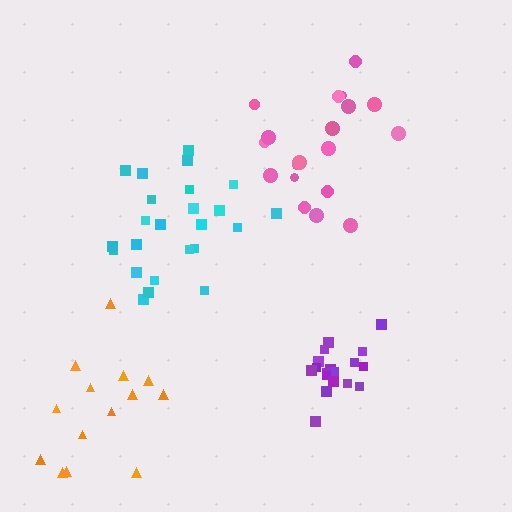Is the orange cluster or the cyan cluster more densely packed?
Cyan.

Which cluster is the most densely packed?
Purple.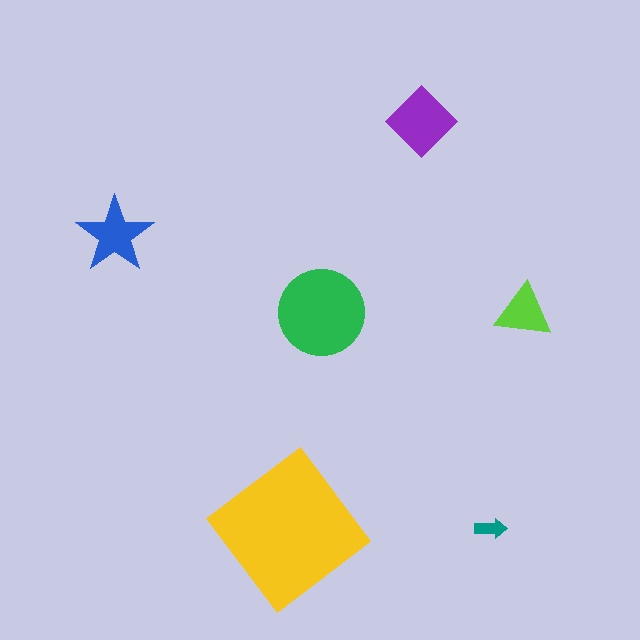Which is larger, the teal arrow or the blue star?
The blue star.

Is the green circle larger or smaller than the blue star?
Larger.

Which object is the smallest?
The teal arrow.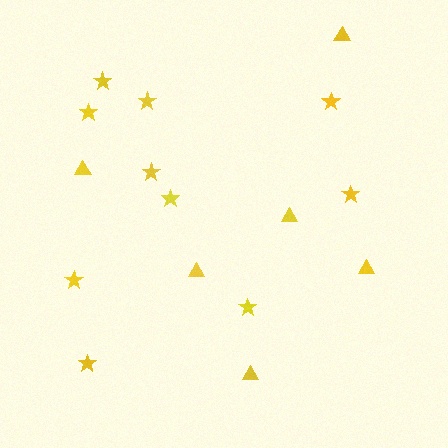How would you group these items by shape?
There are 2 groups: one group of stars (10) and one group of triangles (6).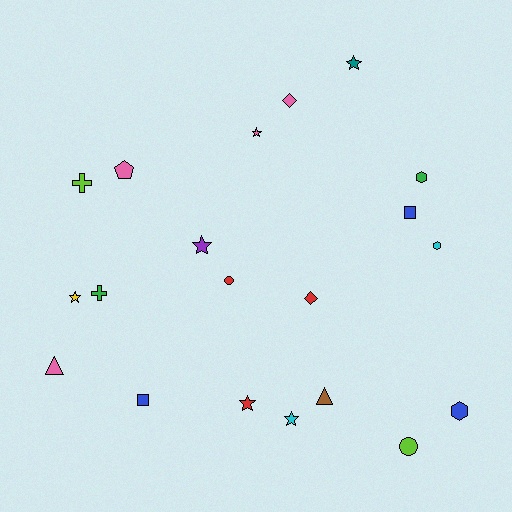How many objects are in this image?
There are 20 objects.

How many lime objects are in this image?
There are 2 lime objects.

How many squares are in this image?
There are 2 squares.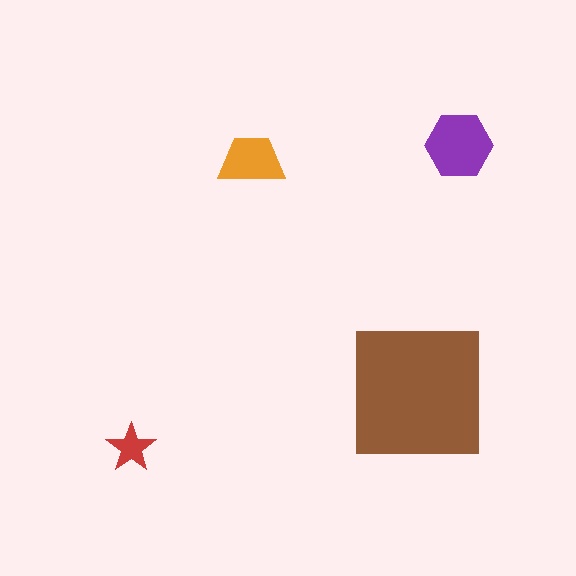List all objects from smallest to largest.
The red star, the orange trapezoid, the purple hexagon, the brown square.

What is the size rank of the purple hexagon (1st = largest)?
2nd.